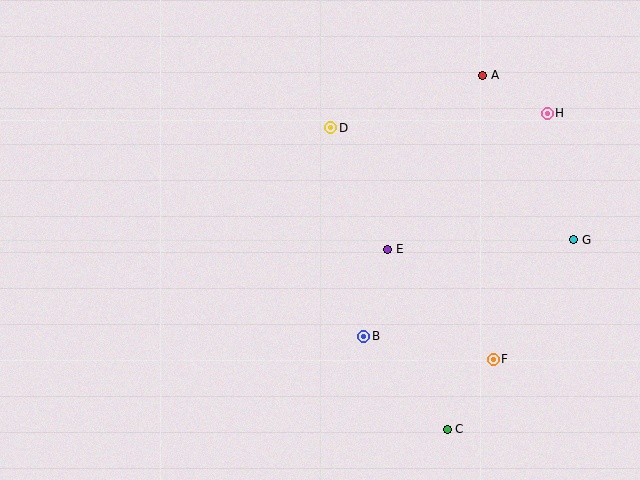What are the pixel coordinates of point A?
Point A is at (483, 75).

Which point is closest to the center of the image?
Point E at (388, 249) is closest to the center.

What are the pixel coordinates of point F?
Point F is at (493, 359).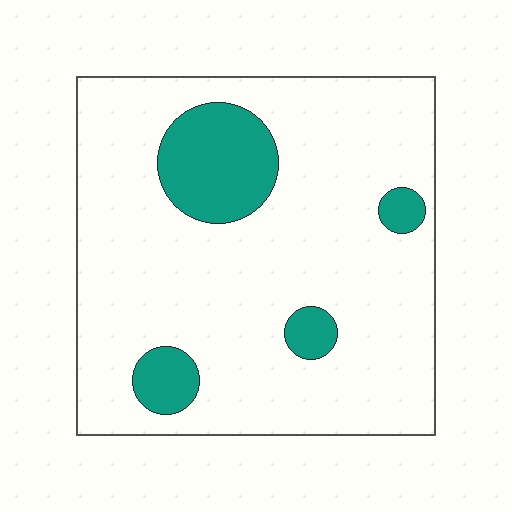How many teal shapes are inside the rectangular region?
4.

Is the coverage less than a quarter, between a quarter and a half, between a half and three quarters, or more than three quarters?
Less than a quarter.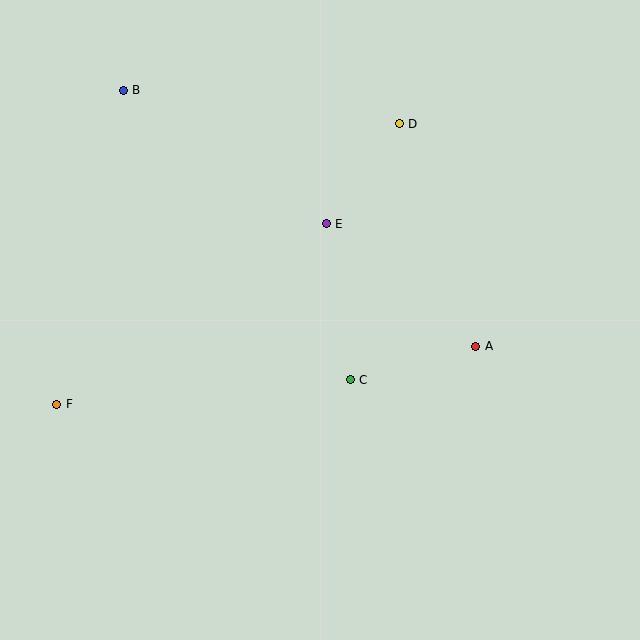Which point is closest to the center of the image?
Point C at (350, 380) is closest to the center.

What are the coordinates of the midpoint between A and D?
The midpoint between A and D is at (438, 235).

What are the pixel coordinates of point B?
Point B is at (123, 90).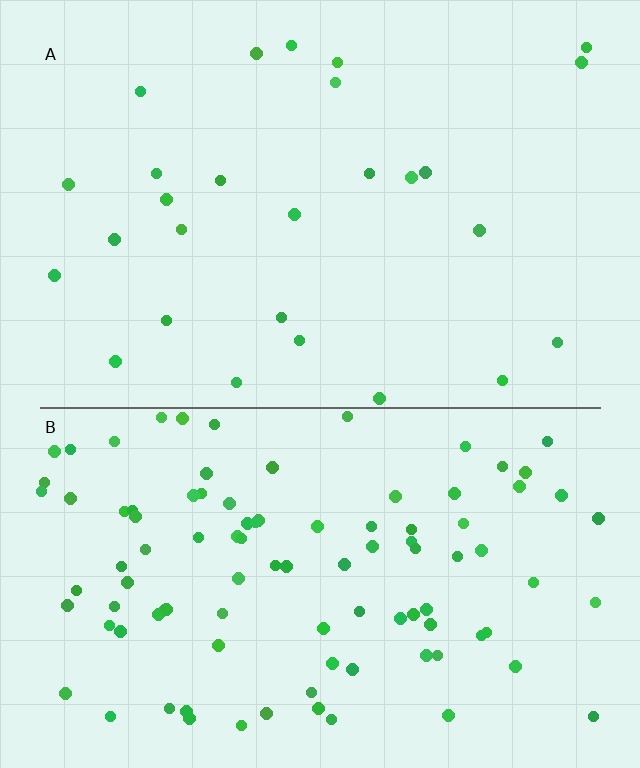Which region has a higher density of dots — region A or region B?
B (the bottom).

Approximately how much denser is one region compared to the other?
Approximately 3.7× — region B over region A.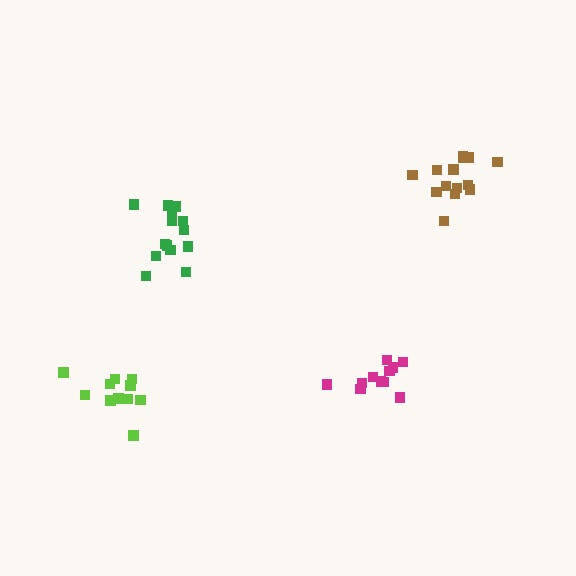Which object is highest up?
The brown cluster is topmost.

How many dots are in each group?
Group 1: 14 dots, Group 2: 14 dots, Group 3: 11 dots, Group 4: 11 dots (50 total).